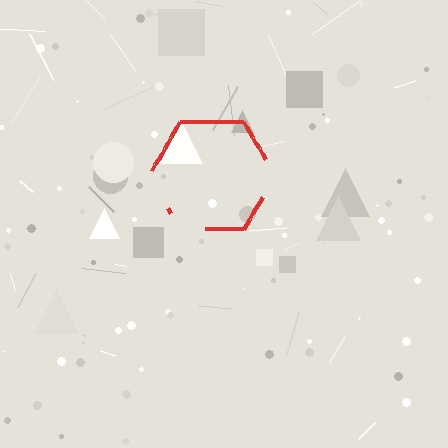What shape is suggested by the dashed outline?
The dashed outline suggests a hexagon.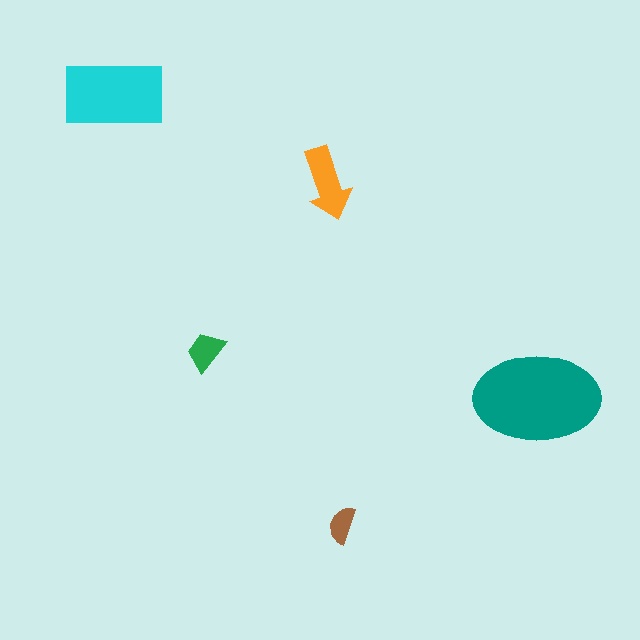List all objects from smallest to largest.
The brown semicircle, the green trapezoid, the orange arrow, the cyan rectangle, the teal ellipse.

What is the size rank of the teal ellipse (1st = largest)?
1st.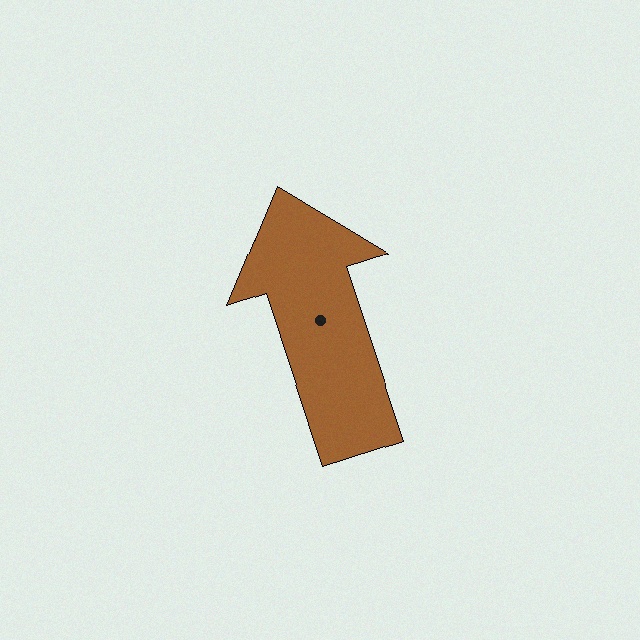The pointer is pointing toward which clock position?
Roughly 11 o'clock.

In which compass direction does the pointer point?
North.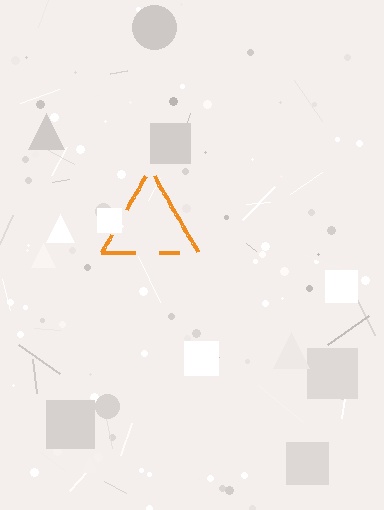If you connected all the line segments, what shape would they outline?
They would outline a triangle.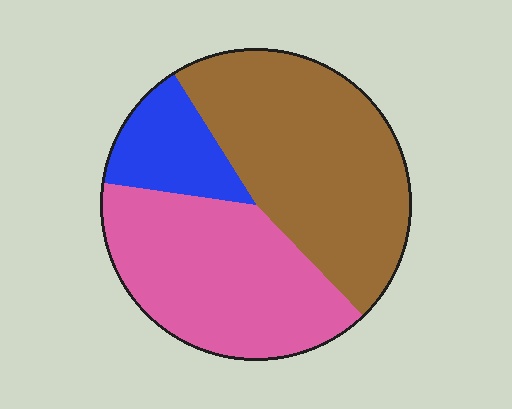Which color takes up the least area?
Blue, at roughly 15%.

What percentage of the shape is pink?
Pink takes up about two fifths (2/5) of the shape.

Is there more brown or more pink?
Brown.